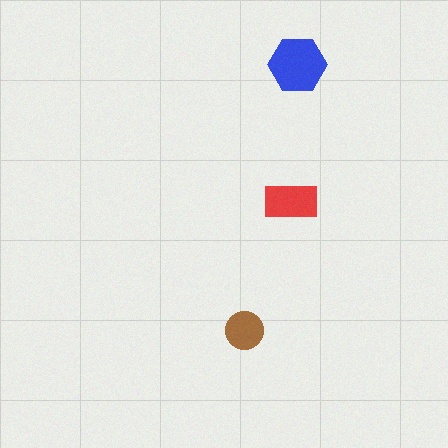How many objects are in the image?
There are 3 objects in the image.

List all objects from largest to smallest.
The blue hexagon, the red rectangle, the brown circle.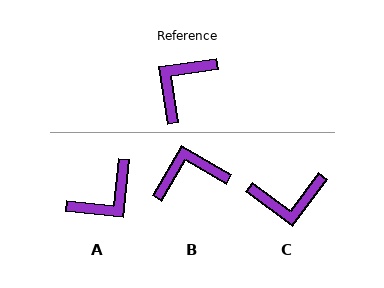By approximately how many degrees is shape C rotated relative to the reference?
Approximately 136 degrees counter-clockwise.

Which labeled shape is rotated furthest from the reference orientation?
A, about 166 degrees away.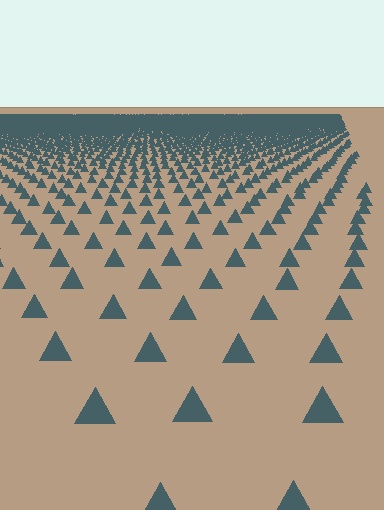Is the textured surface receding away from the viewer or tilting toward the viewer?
The surface is receding away from the viewer. Texture elements get smaller and denser toward the top.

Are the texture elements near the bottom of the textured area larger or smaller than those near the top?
Larger. Near the bottom, elements are closer to the viewer and appear at a bigger on-screen size.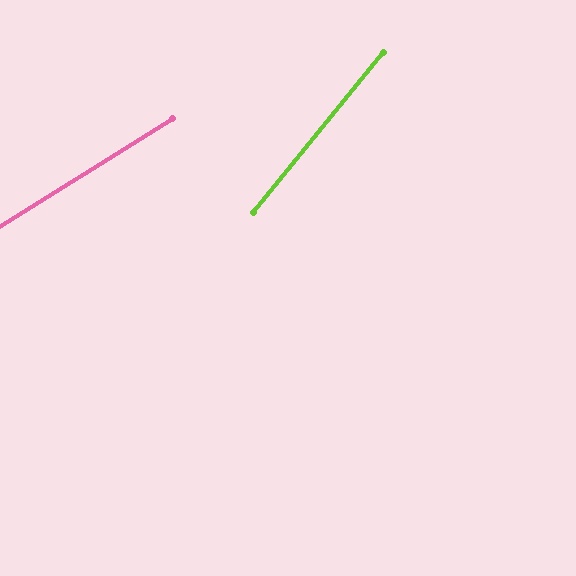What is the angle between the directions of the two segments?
Approximately 19 degrees.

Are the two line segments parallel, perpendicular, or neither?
Neither parallel nor perpendicular — they differ by about 19°.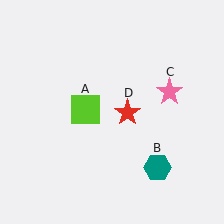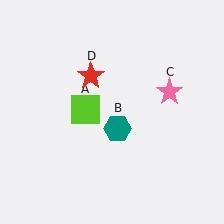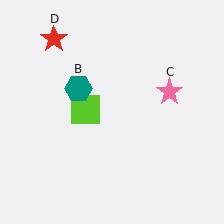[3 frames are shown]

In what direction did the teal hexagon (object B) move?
The teal hexagon (object B) moved up and to the left.